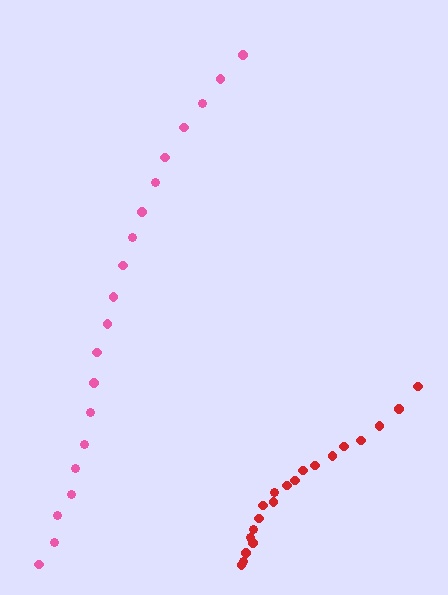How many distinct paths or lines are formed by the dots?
There are 2 distinct paths.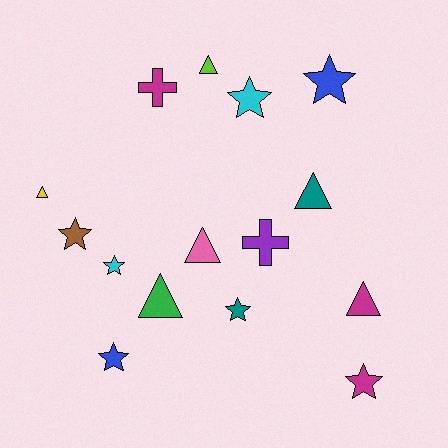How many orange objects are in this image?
There are no orange objects.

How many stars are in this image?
There are 7 stars.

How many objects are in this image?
There are 15 objects.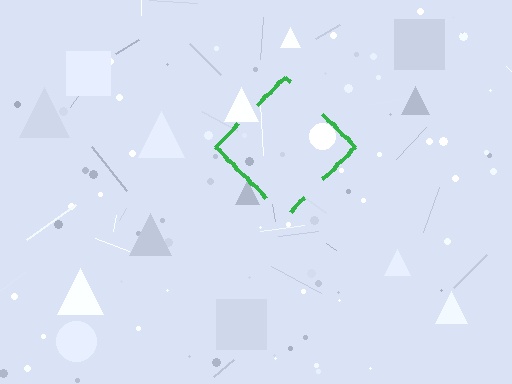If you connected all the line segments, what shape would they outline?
They would outline a diamond.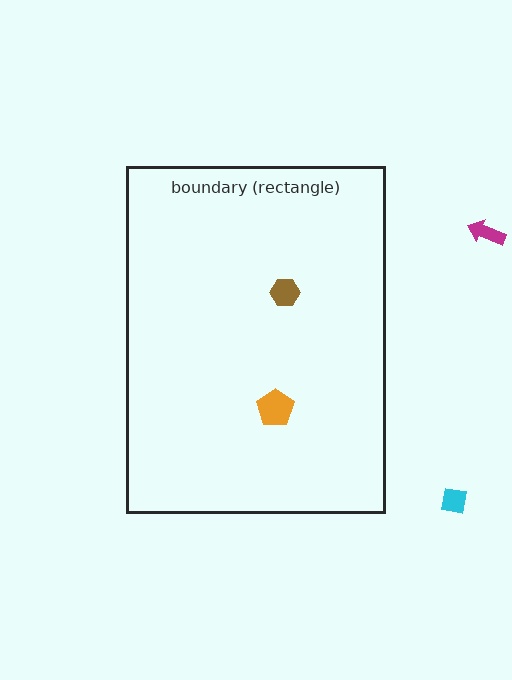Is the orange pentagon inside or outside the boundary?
Inside.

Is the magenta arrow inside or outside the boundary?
Outside.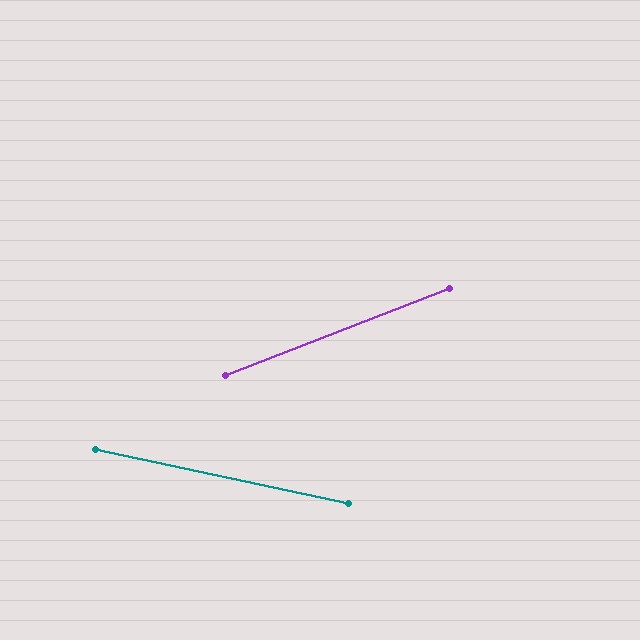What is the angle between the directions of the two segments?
Approximately 33 degrees.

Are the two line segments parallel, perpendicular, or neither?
Neither parallel nor perpendicular — they differ by about 33°.